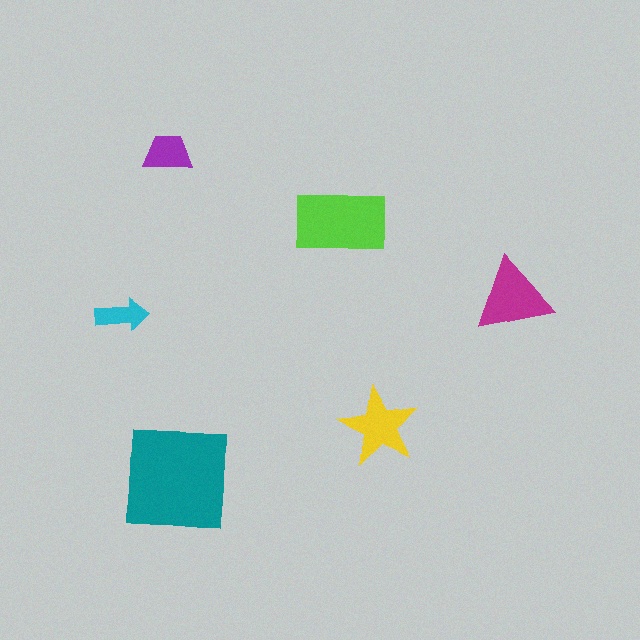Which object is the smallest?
The cyan arrow.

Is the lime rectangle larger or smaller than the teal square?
Smaller.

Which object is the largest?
The teal square.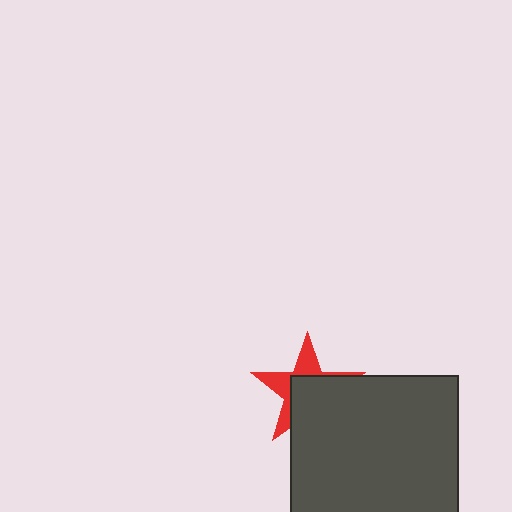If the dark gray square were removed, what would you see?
You would see the complete red star.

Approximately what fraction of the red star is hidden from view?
Roughly 57% of the red star is hidden behind the dark gray square.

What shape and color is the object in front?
The object in front is a dark gray square.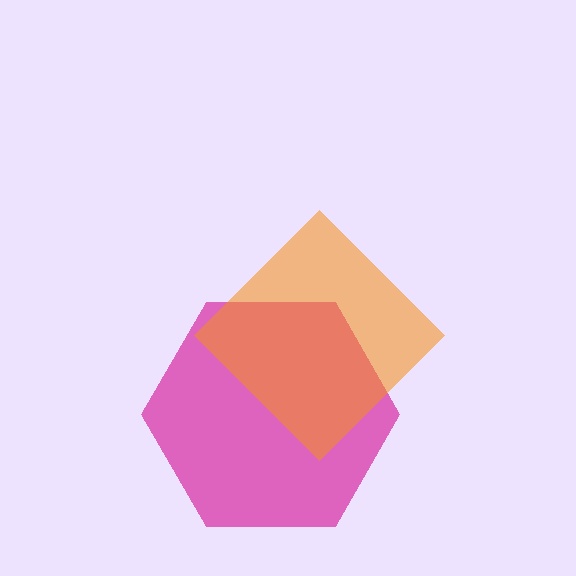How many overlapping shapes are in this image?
There are 2 overlapping shapes in the image.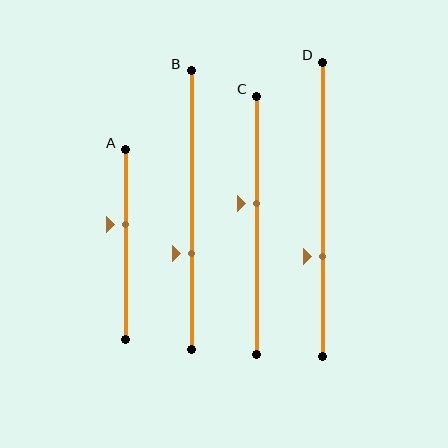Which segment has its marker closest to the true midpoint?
Segment C has its marker closest to the true midpoint.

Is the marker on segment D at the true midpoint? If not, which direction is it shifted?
No, the marker on segment D is shifted downward by about 16% of the segment length.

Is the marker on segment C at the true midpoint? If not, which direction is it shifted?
No, the marker on segment C is shifted upward by about 9% of the segment length.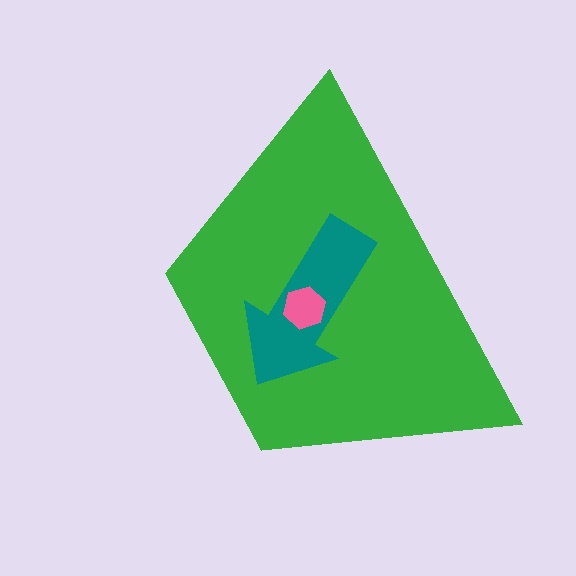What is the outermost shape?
The green trapezoid.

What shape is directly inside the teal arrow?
The pink hexagon.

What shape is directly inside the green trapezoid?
The teal arrow.